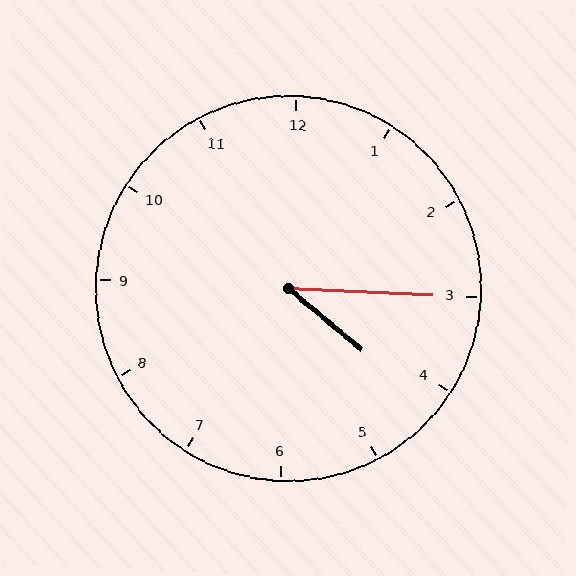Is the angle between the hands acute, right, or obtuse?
It is acute.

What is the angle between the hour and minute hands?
Approximately 38 degrees.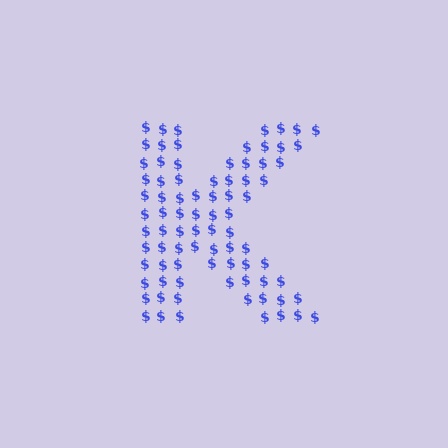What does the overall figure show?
The overall figure shows the letter K.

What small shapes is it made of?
It is made of small dollar signs.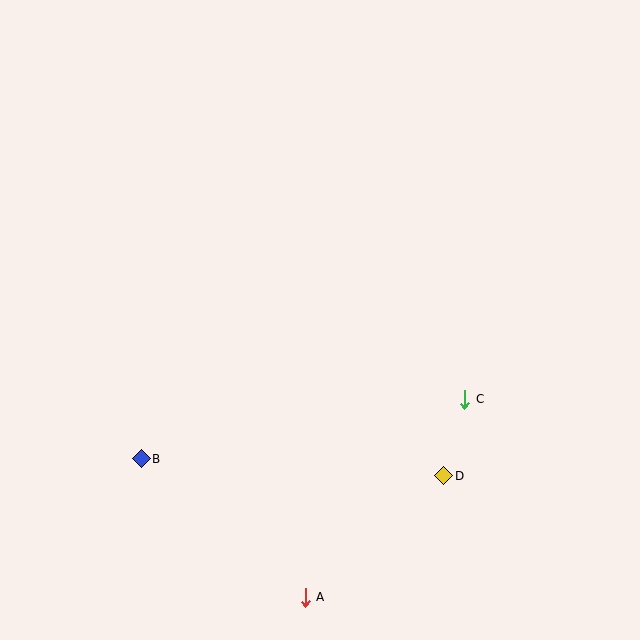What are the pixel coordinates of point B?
Point B is at (141, 459).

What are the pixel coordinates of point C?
Point C is at (465, 399).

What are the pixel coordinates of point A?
Point A is at (305, 597).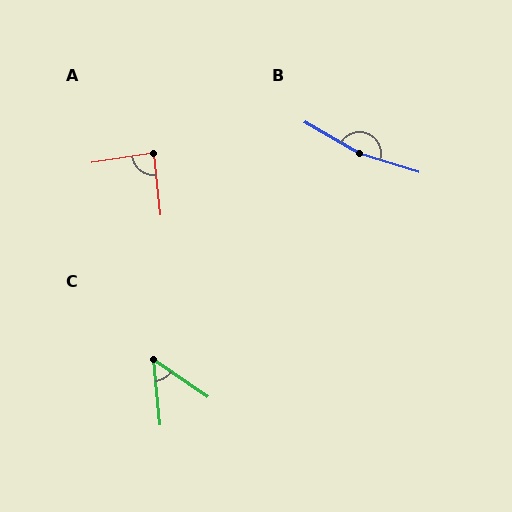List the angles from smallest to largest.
C (49°), A (88°), B (167°).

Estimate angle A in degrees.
Approximately 88 degrees.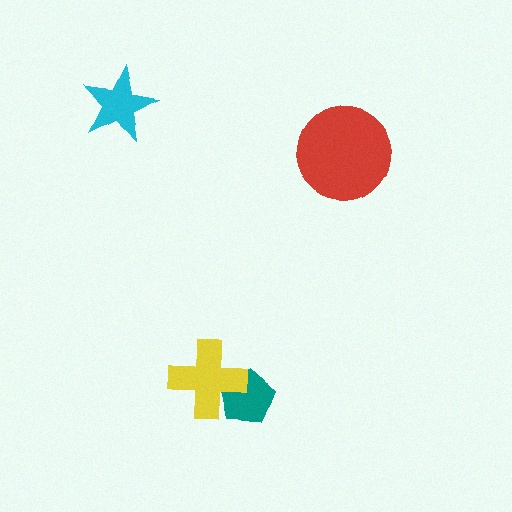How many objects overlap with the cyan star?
0 objects overlap with the cyan star.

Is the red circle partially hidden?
No, no other shape covers it.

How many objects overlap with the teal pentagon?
1 object overlaps with the teal pentagon.